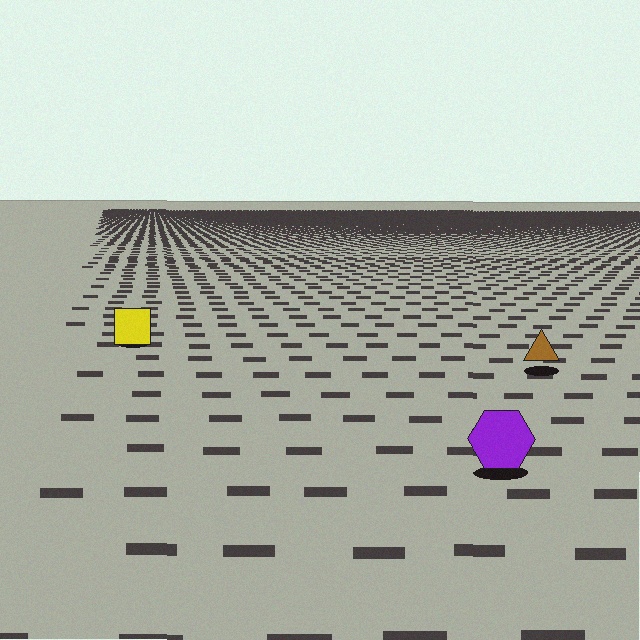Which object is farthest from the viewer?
The yellow square is farthest from the viewer. It appears smaller and the ground texture around it is denser.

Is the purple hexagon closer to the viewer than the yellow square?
Yes. The purple hexagon is closer — you can tell from the texture gradient: the ground texture is coarser near it.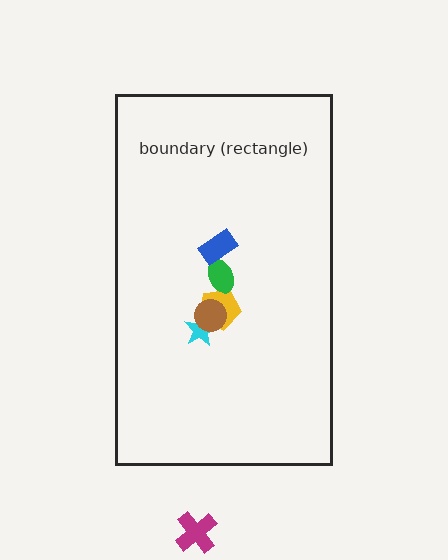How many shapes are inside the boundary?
5 inside, 1 outside.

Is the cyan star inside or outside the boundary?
Inside.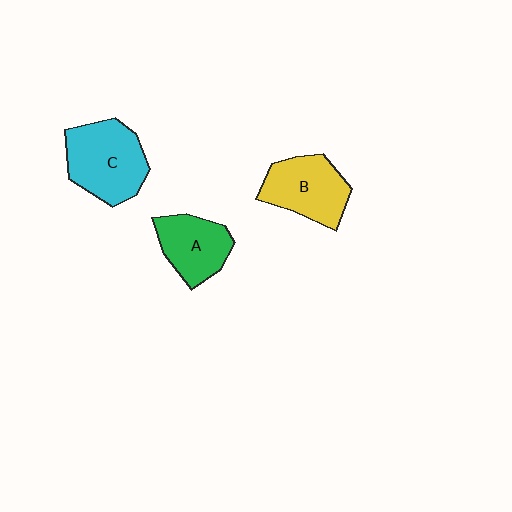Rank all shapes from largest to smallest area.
From largest to smallest: C (cyan), B (yellow), A (green).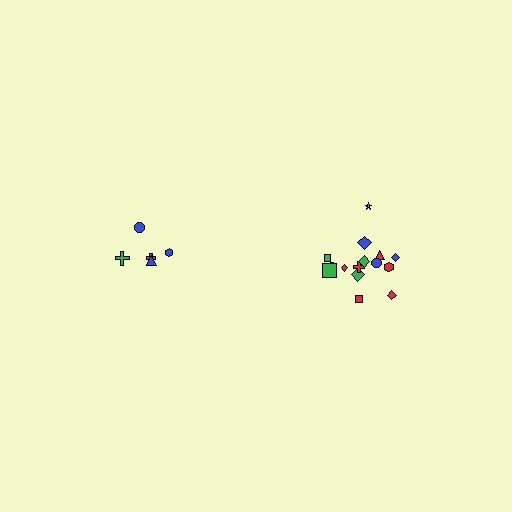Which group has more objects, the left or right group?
The right group.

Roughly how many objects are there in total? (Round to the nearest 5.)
Roughly 20 objects in total.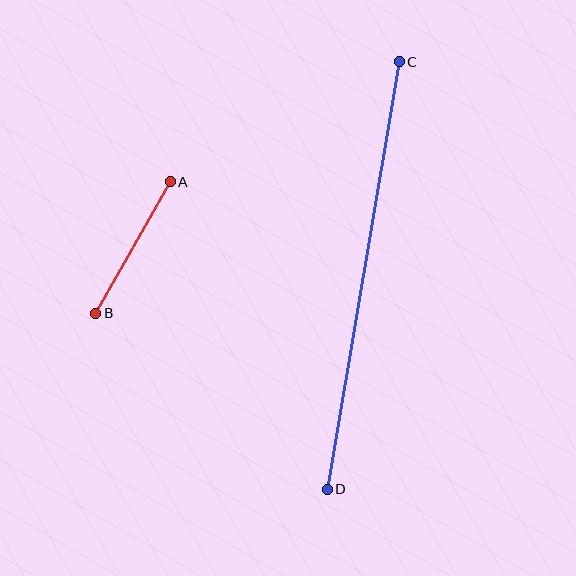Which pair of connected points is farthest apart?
Points C and D are farthest apart.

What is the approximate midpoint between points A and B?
The midpoint is at approximately (133, 248) pixels.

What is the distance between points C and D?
The distance is approximately 434 pixels.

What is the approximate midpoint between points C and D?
The midpoint is at approximately (363, 276) pixels.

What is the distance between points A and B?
The distance is approximately 151 pixels.